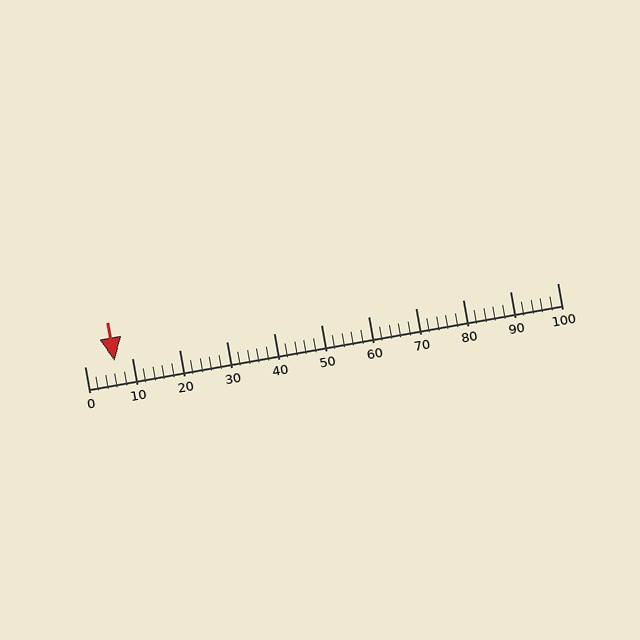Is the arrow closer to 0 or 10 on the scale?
The arrow is closer to 10.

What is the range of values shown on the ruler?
The ruler shows values from 0 to 100.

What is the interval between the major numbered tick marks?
The major tick marks are spaced 10 units apart.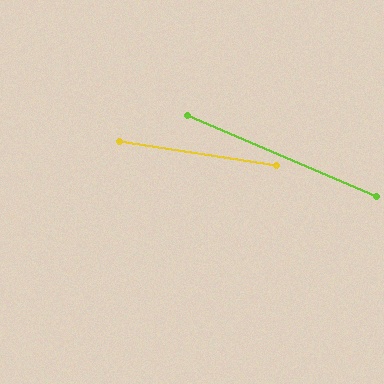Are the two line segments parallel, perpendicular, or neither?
Neither parallel nor perpendicular — they differ by about 14°.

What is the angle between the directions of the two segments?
Approximately 14 degrees.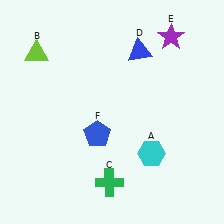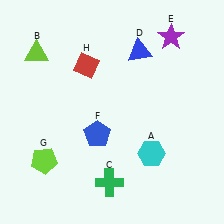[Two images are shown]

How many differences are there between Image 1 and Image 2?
There are 2 differences between the two images.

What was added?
A lime pentagon (G), a red diamond (H) were added in Image 2.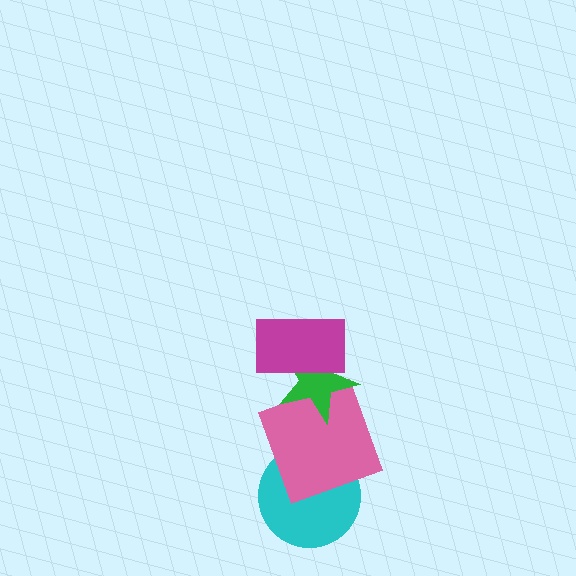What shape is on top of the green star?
The magenta rectangle is on top of the green star.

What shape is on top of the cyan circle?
The pink square is on top of the cyan circle.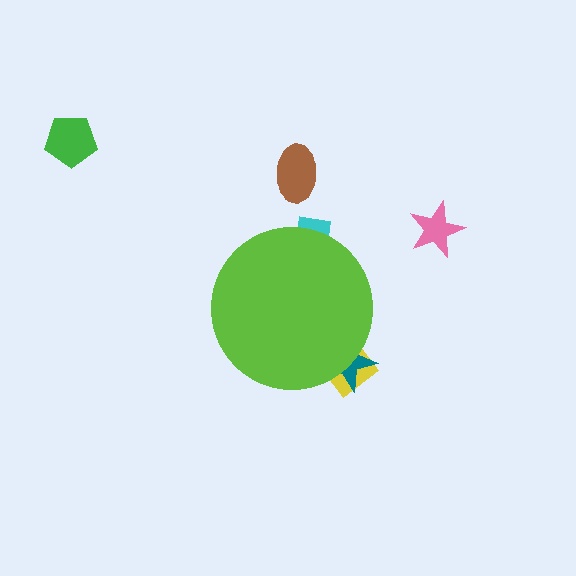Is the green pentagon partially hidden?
No, the green pentagon is fully visible.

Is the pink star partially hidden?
No, the pink star is fully visible.